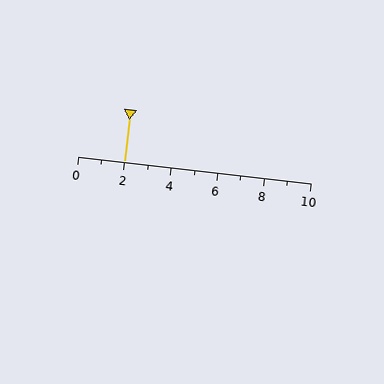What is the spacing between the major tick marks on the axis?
The major ticks are spaced 2 apart.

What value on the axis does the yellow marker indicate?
The marker indicates approximately 2.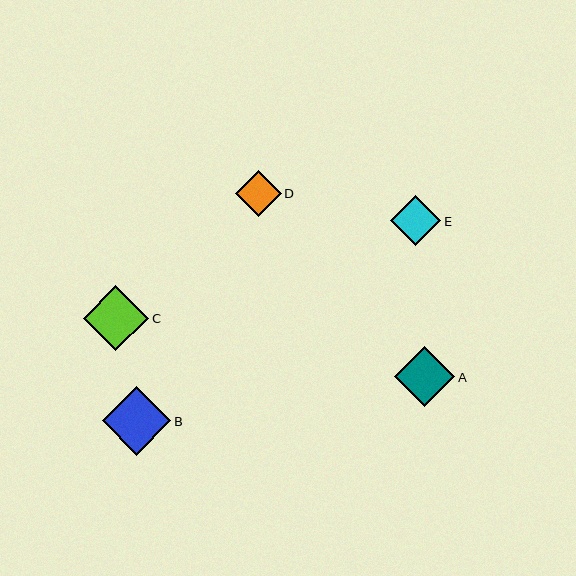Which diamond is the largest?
Diamond B is the largest with a size of approximately 68 pixels.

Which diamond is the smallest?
Diamond D is the smallest with a size of approximately 45 pixels.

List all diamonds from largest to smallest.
From largest to smallest: B, C, A, E, D.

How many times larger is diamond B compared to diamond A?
Diamond B is approximately 1.1 times the size of diamond A.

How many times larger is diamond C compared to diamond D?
Diamond C is approximately 1.4 times the size of diamond D.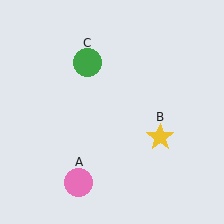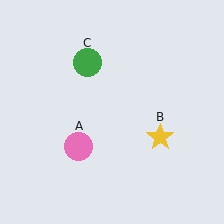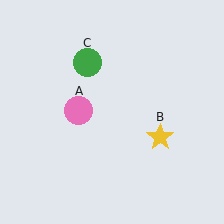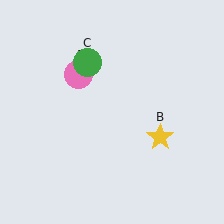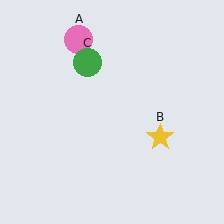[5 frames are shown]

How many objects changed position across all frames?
1 object changed position: pink circle (object A).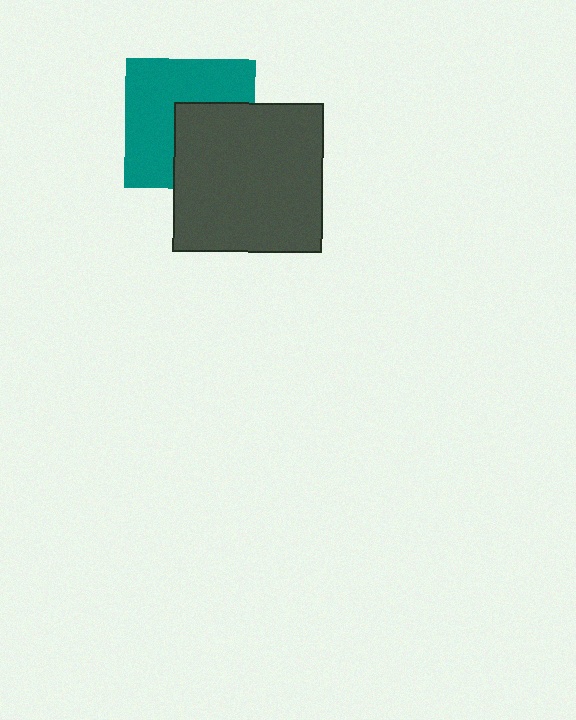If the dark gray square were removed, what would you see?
You would see the complete teal square.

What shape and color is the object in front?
The object in front is a dark gray square.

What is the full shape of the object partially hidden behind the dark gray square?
The partially hidden object is a teal square.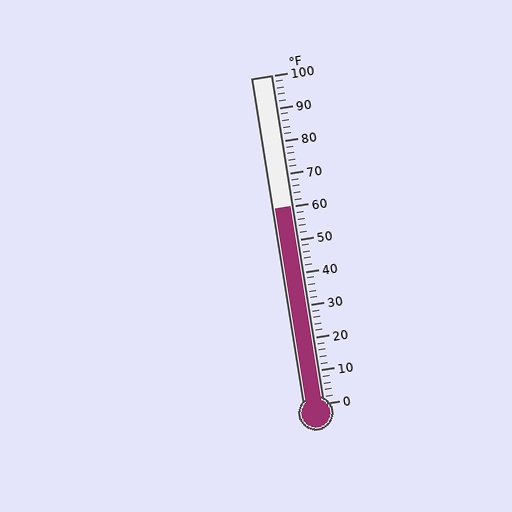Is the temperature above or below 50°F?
The temperature is above 50°F.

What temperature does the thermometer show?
The thermometer shows approximately 60°F.